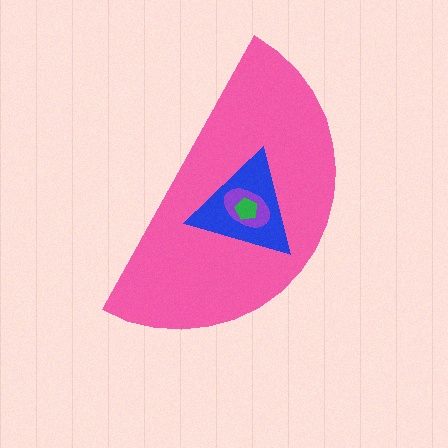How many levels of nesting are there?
4.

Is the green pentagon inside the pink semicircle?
Yes.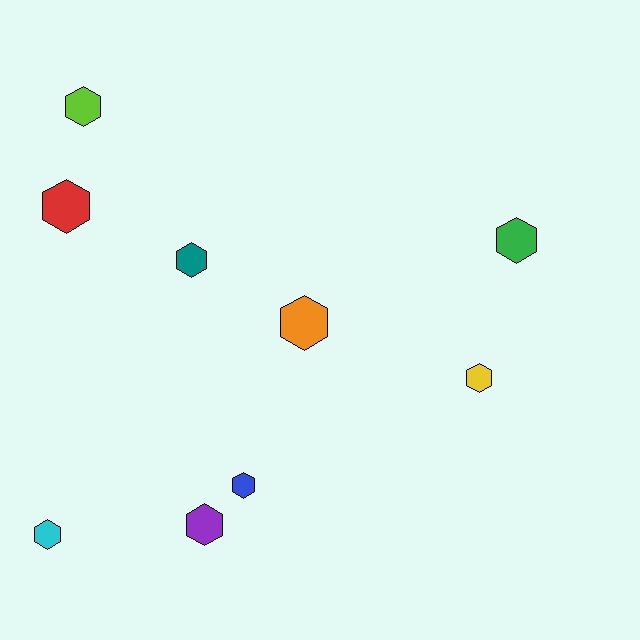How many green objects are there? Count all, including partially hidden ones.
There is 1 green object.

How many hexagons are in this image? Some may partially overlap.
There are 9 hexagons.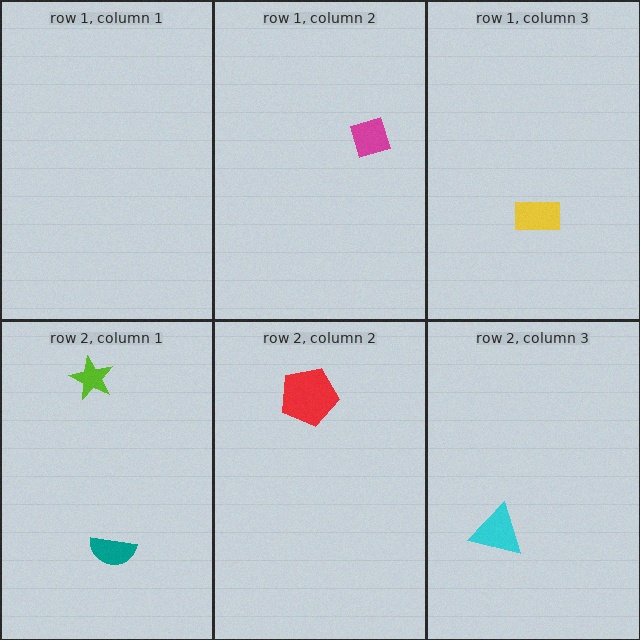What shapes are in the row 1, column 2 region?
The magenta diamond.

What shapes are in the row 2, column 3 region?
The cyan triangle.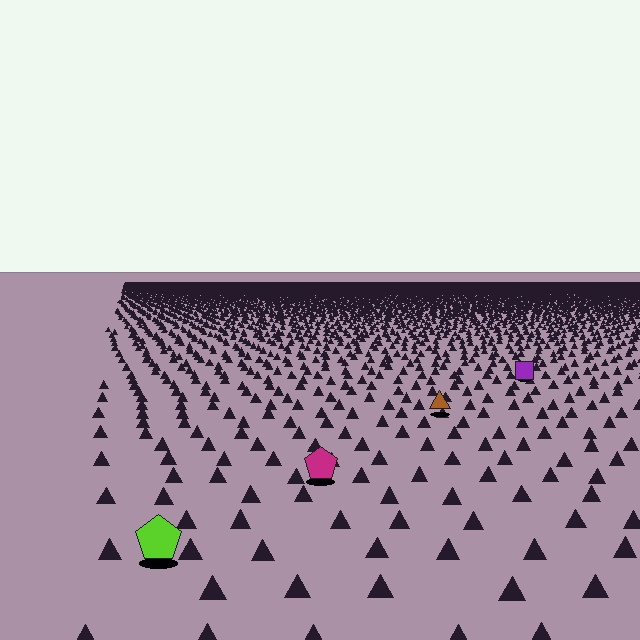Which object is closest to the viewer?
The lime pentagon is closest. The texture marks near it are larger and more spread out.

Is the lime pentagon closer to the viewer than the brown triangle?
Yes. The lime pentagon is closer — you can tell from the texture gradient: the ground texture is coarser near it.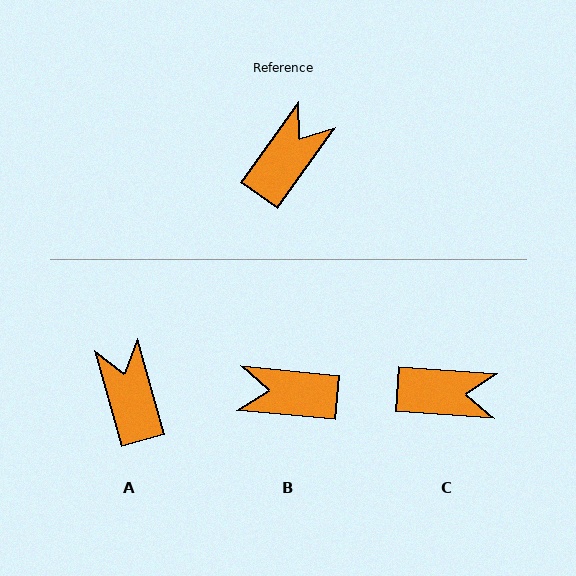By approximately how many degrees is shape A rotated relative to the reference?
Approximately 51 degrees counter-clockwise.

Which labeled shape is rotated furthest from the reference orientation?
B, about 120 degrees away.